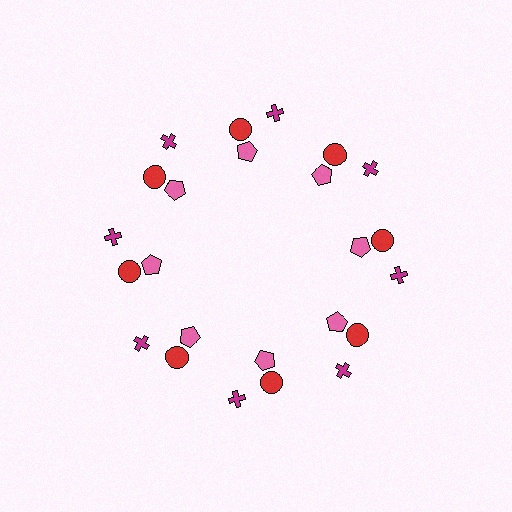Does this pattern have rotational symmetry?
Yes, this pattern has 8-fold rotational symmetry. It looks the same after rotating 45 degrees around the center.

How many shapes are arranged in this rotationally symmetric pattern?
There are 24 shapes, arranged in 8 groups of 3.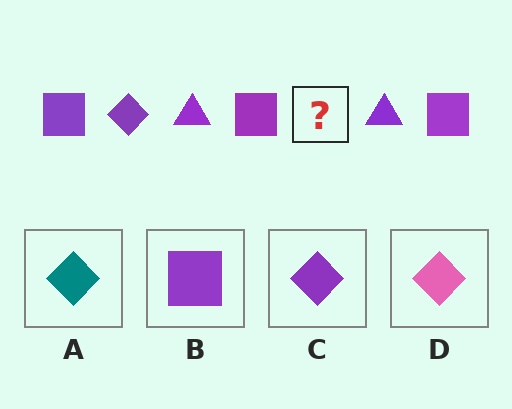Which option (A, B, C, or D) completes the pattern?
C.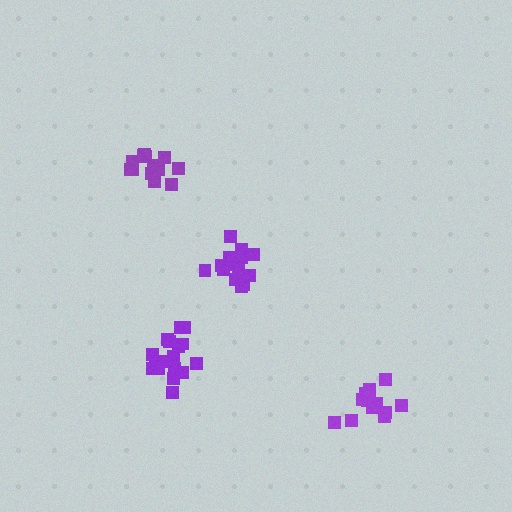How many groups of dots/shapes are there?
There are 4 groups.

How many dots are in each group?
Group 1: 16 dots, Group 2: 13 dots, Group 3: 13 dots, Group 4: 19 dots (61 total).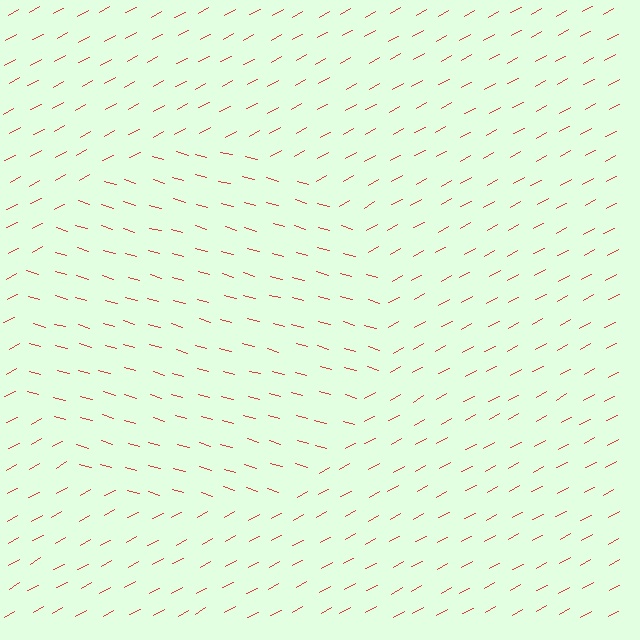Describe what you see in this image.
The image is filled with small red line segments. A circle region in the image has lines oriented differently from the surrounding lines, creating a visible texture boundary.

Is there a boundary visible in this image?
Yes, there is a texture boundary formed by a change in line orientation.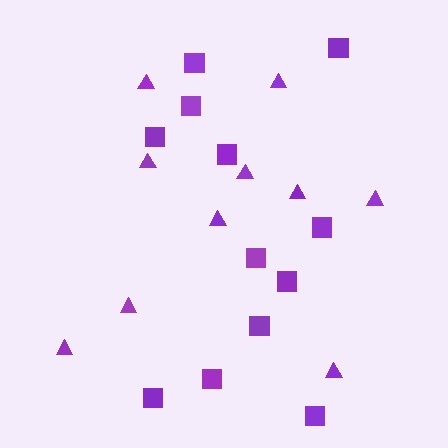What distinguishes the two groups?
There are 2 groups: one group of squares (12) and one group of triangles (10).